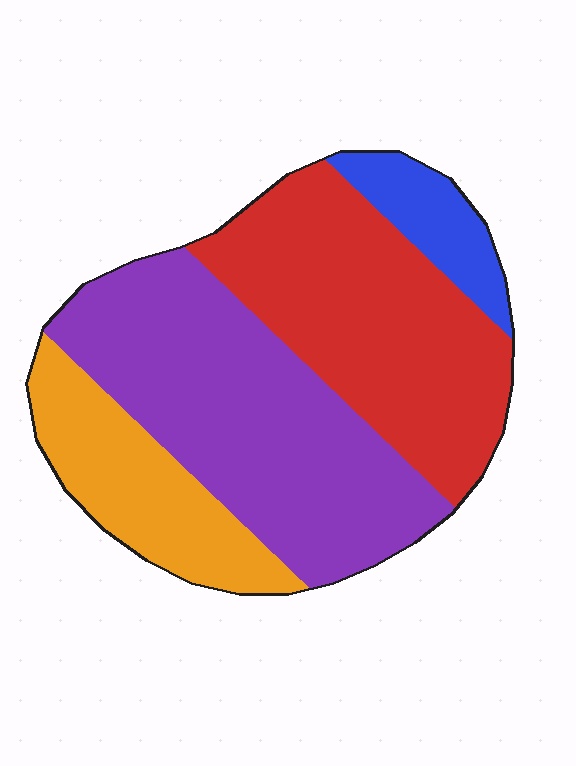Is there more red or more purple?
Purple.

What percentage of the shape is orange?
Orange takes up about one sixth (1/6) of the shape.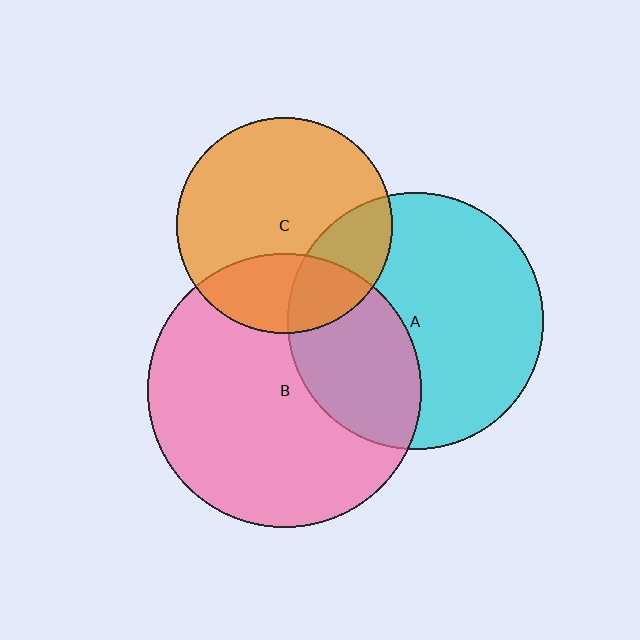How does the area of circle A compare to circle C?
Approximately 1.4 times.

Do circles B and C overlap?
Yes.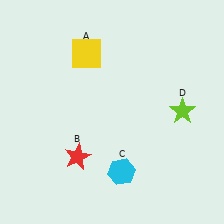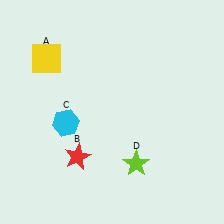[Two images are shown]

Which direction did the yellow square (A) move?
The yellow square (A) moved left.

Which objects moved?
The objects that moved are: the yellow square (A), the cyan hexagon (C), the lime star (D).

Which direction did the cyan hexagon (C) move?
The cyan hexagon (C) moved left.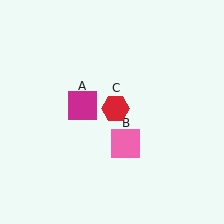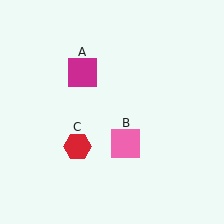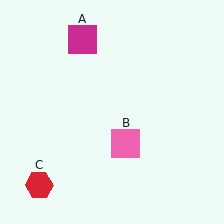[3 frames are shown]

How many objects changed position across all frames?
2 objects changed position: magenta square (object A), red hexagon (object C).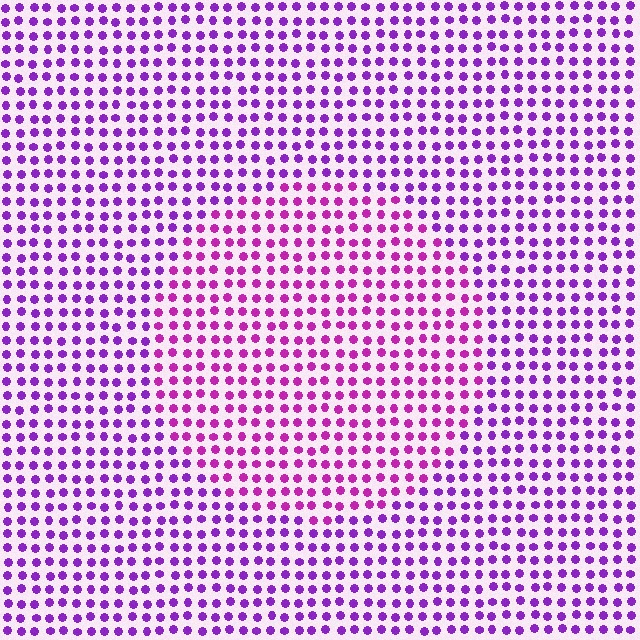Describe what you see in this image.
The image is filled with small purple elements in a uniform arrangement. A circle-shaped region is visible where the elements are tinted to a slightly different hue, forming a subtle color boundary.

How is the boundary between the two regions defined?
The boundary is defined purely by a slight shift in hue (about 28 degrees). Spacing, size, and orientation are identical on both sides.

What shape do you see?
I see a circle.